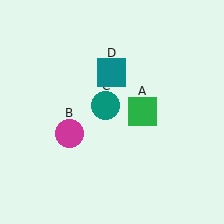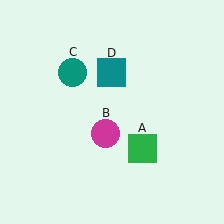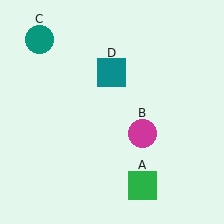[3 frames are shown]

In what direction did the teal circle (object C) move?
The teal circle (object C) moved up and to the left.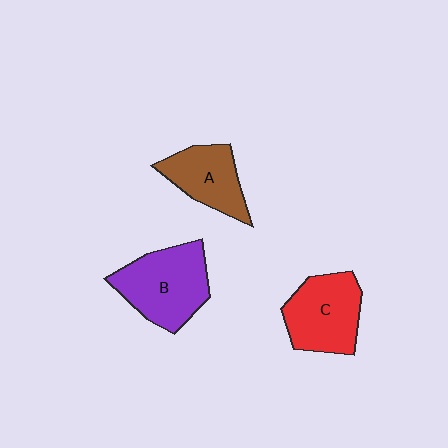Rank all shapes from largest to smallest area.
From largest to smallest: B (purple), C (red), A (brown).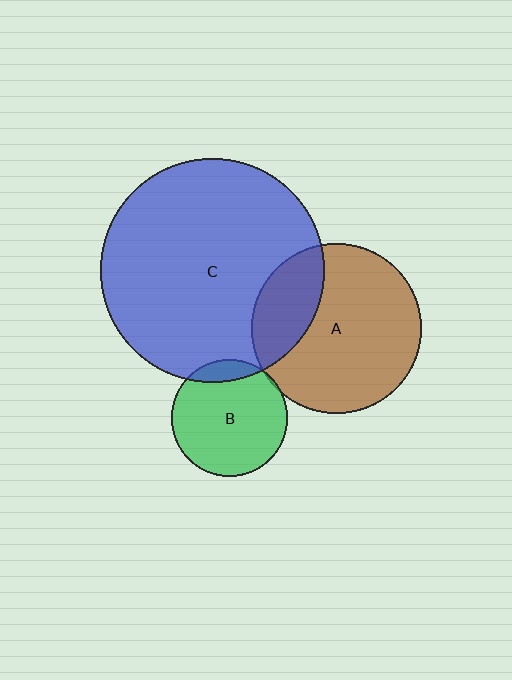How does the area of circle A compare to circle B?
Approximately 2.1 times.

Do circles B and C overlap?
Yes.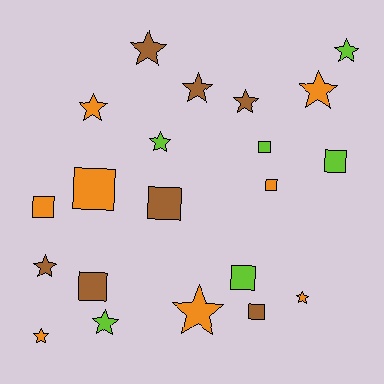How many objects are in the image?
There are 21 objects.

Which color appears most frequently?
Orange, with 8 objects.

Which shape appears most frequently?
Star, with 12 objects.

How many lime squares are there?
There are 3 lime squares.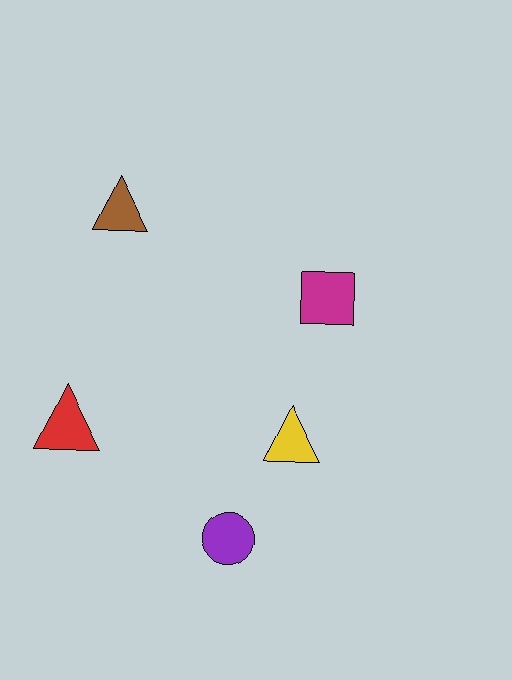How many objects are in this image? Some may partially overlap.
There are 5 objects.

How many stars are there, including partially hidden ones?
There are no stars.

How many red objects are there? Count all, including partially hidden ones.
There is 1 red object.